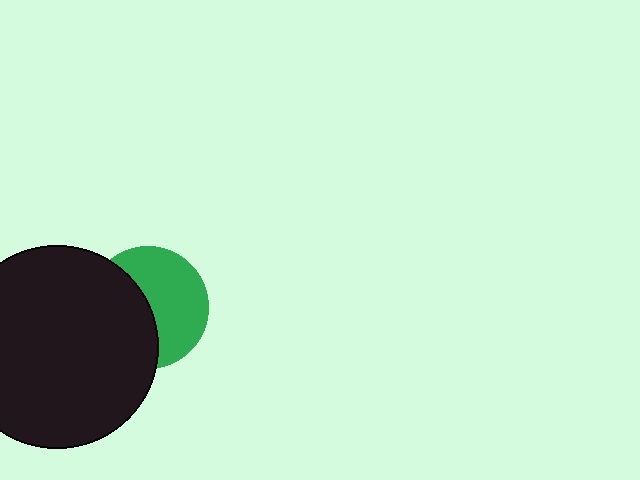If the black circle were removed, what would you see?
You would see the complete green circle.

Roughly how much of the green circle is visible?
About half of it is visible (roughly 54%).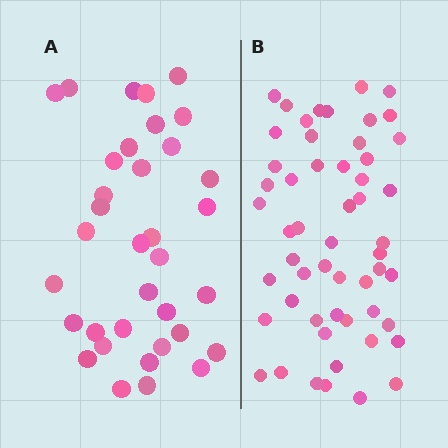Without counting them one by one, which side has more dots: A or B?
Region B (the right region) has more dots.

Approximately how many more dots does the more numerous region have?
Region B has approximately 20 more dots than region A.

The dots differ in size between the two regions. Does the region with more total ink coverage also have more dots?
No. Region A has more total ink coverage because its dots are larger, but region B actually contains more individual dots. Total area can be misleading — the number of items is what matters here.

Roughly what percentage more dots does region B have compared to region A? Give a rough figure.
About 55% more.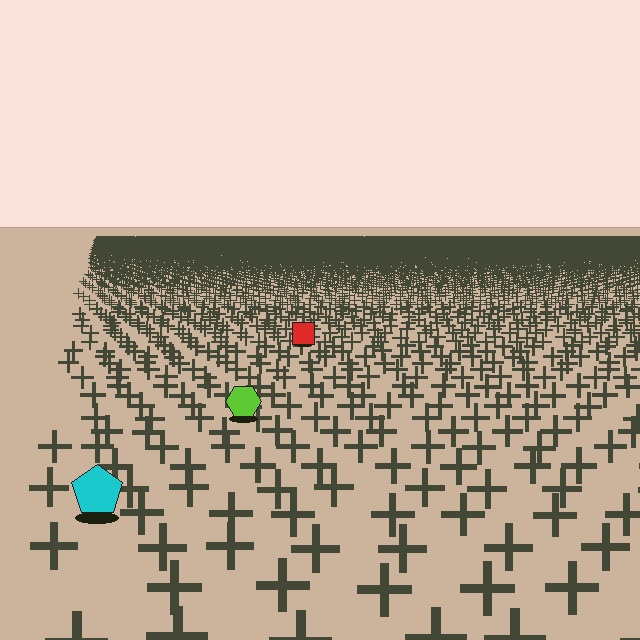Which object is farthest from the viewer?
The red square is farthest from the viewer. It appears smaller and the ground texture around it is denser.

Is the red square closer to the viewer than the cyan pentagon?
No. The cyan pentagon is closer — you can tell from the texture gradient: the ground texture is coarser near it.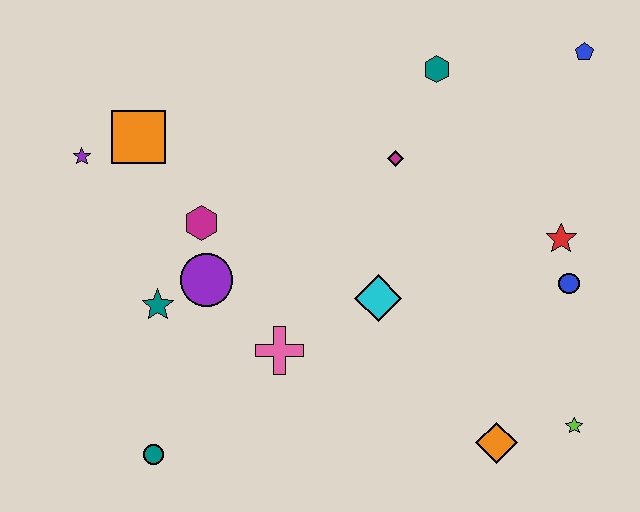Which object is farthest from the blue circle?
The purple star is farthest from the blue circle.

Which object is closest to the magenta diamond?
The teal hexagon is closest to the magenta diamond.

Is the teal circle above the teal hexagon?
No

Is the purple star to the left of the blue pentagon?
Yes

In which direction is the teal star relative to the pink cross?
The teal star is to the left of the pink cross.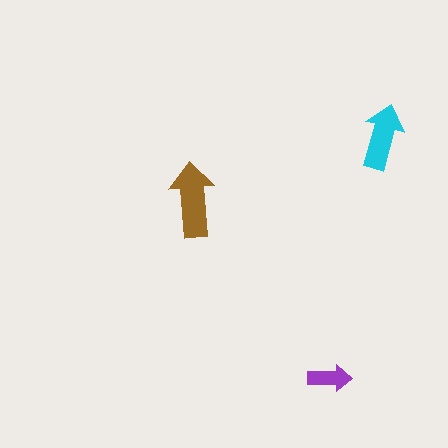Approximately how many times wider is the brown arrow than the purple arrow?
About 1.5 times wider.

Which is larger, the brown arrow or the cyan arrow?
The brown one.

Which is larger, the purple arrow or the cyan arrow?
The cyan one.